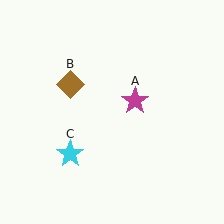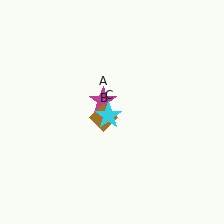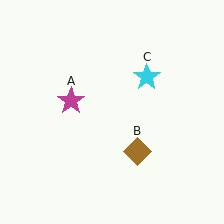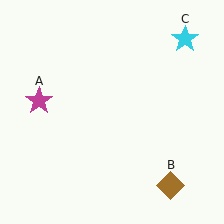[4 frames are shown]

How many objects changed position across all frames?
3 objects changed position: magenta star (object A), brown diamond (object B), cyan star (object C).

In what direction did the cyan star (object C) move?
The cyan star (object C) moved up and to the right.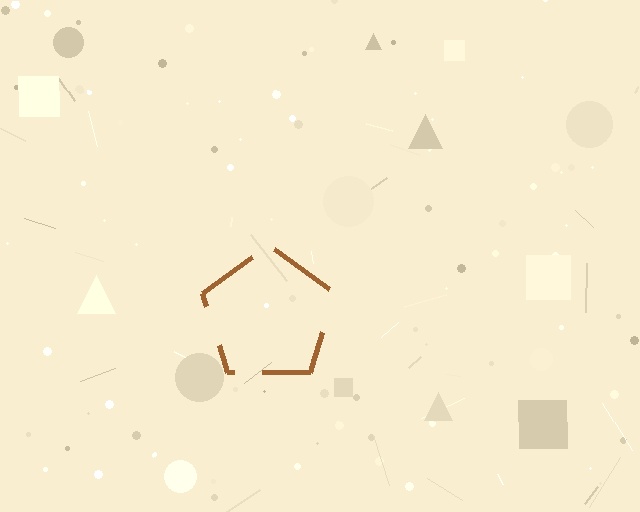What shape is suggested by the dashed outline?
The dashed outline suggests a pentagon.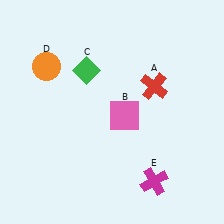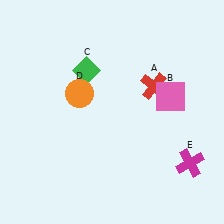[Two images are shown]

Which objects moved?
The objects that moved are: the pink square (B), the orange circle (D), the magenta cross (E).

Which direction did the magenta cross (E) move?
The magenta cross (E) moved right.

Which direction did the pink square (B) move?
The pink square (B) moved right.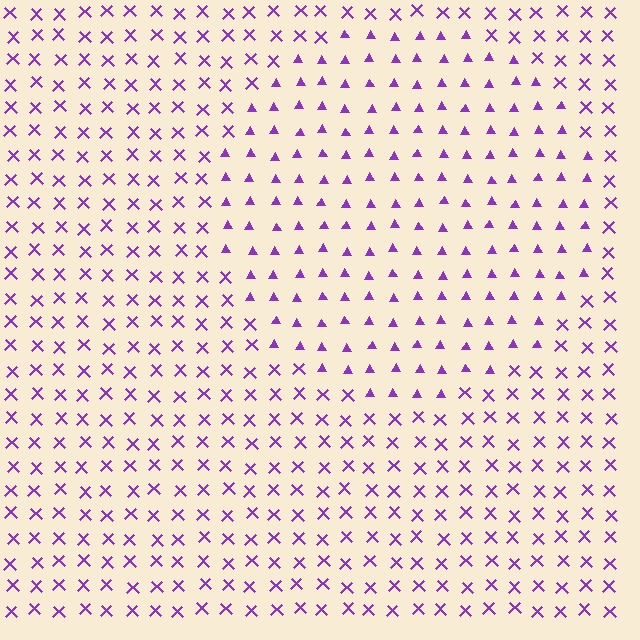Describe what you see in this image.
The image is filled with small purple elements arranged in a uniform grid. A circle-shaped region contains triangles, while the surrounding area contains X marks. The boundary is defined purely by the change in element shape.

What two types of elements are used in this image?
The image uses triangles inside the circle region and X marks outside it.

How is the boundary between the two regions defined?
The boundary is defined by a change in element shape: triangles inside vs. X marks outside. All elements share the same color and spacing.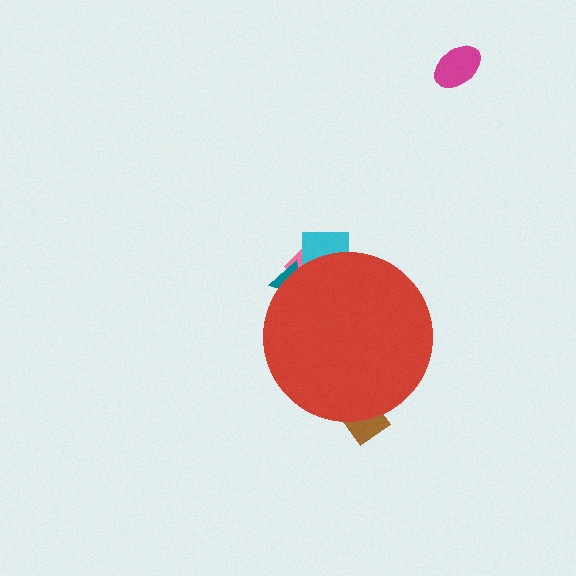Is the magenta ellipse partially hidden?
No, the magenta ellipse is fully visible.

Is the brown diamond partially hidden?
Yes, the brown diamond is partially hidden behind the red circle.